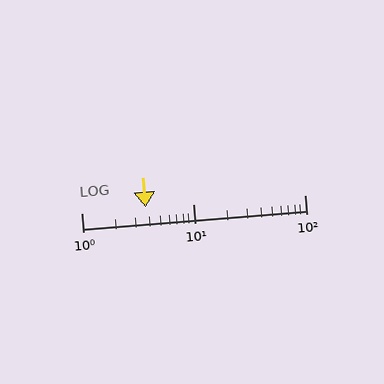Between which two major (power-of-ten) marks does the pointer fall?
The pointer is between 1 and 10.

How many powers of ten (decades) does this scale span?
The scale spans 2 decades, from 1 to 100.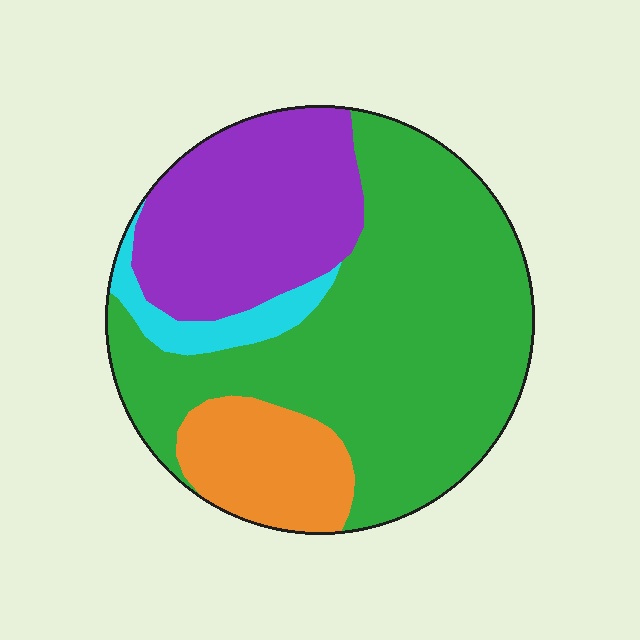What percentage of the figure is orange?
Orange covers around 15% of the figure.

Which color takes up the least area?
Cyan, at roughly 5%.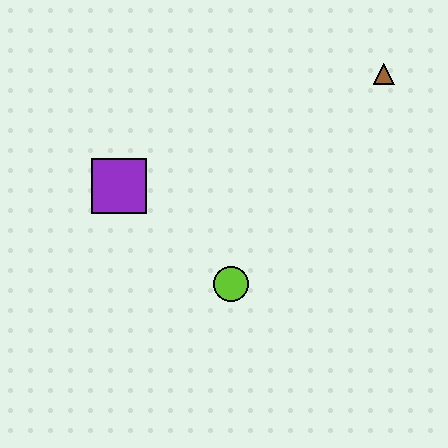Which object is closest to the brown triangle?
The lime circle is closest to the brown triangle.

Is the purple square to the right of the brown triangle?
No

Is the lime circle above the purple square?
No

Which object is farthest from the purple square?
The brown triangle is farthest from the purple square.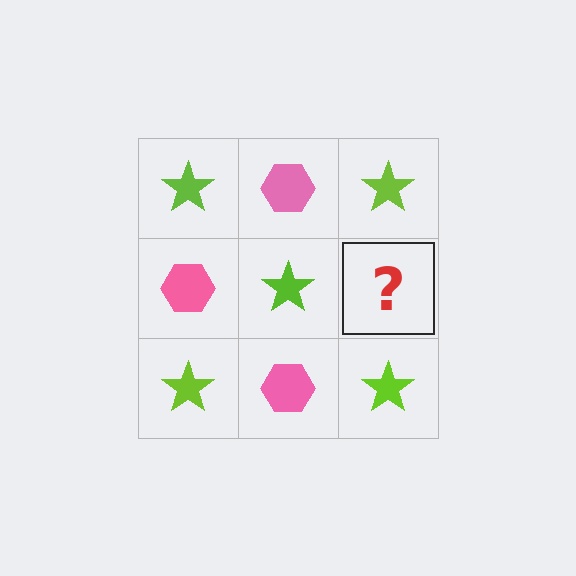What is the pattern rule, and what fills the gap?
The rule is that it alternates lime star and pink hexagon in a checkerboard pattern. The gap should be filled with a pink hexagon.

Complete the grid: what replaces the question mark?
The question mark should be replaced with a pink hexagon.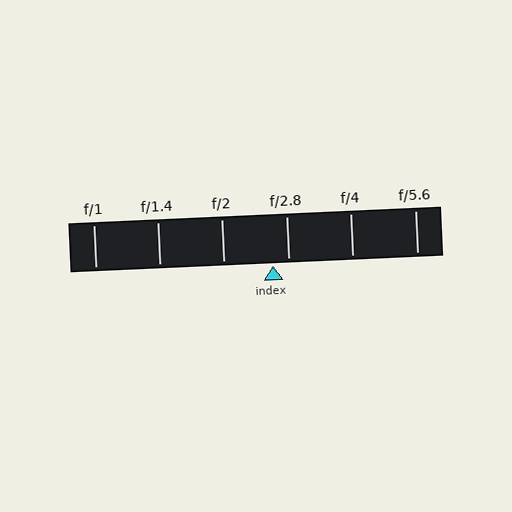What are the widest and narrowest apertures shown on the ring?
The widest aperture shown is f/1 and the narrowest is f/5.6.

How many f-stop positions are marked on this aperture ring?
There are 6 f-stop positions marked.